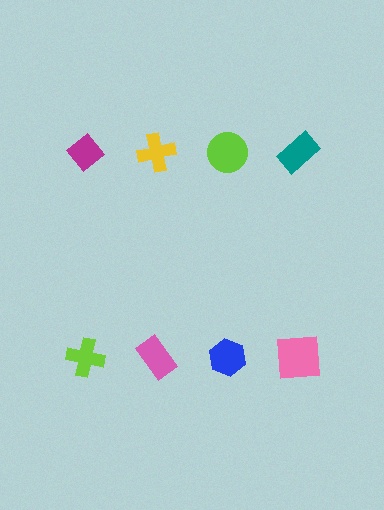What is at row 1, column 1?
A magenta diamond.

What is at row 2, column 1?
A lime cross.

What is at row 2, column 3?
A blue hexagon.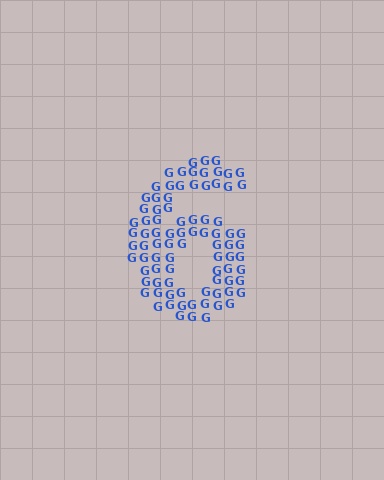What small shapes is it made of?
It is made of small letter G's.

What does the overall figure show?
The overall figure shows the digit 6.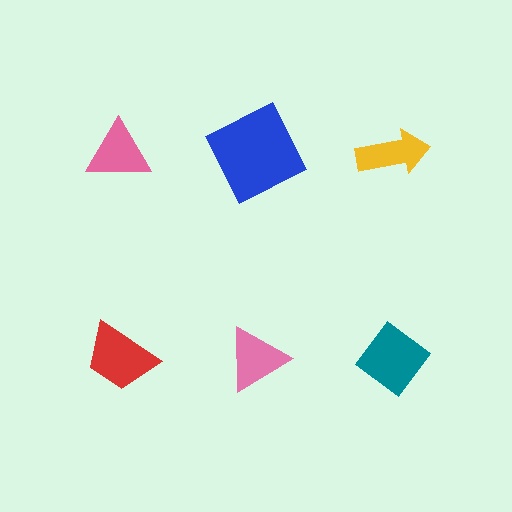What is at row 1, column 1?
A pink triangle.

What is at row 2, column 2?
A pink triangle.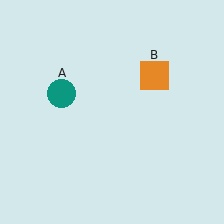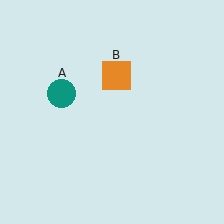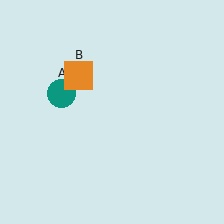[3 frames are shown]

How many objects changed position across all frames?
1 object changed position: orange square (object B).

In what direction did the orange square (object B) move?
The orange square (object B) moved left.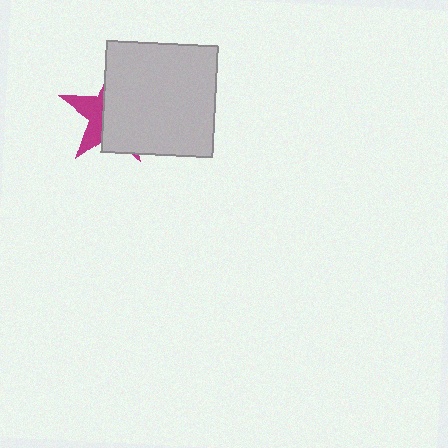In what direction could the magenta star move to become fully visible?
The magenta star could move left. That would shift it out from behind the light gray square entirely.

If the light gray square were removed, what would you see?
You would see the complete magenta star.